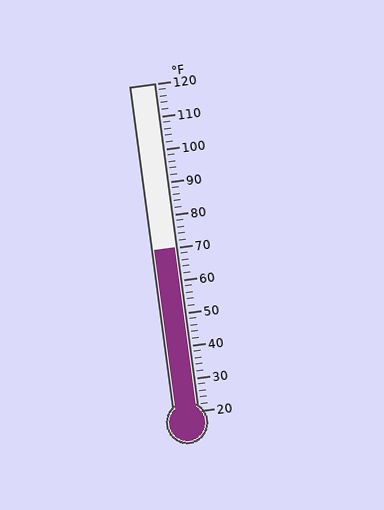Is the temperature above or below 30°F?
The temperature is above 30°F.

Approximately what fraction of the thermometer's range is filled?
The thermometer is filled to approximately 50% of its range.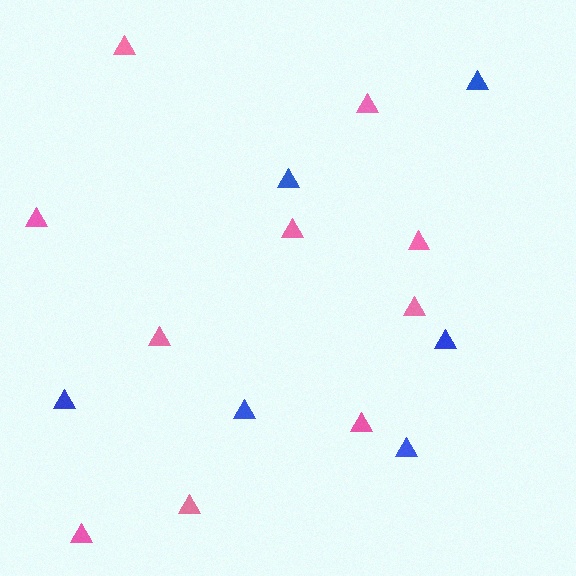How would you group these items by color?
There are 2 groups: one group of blue triangles (6) and one group of pink triangles (10).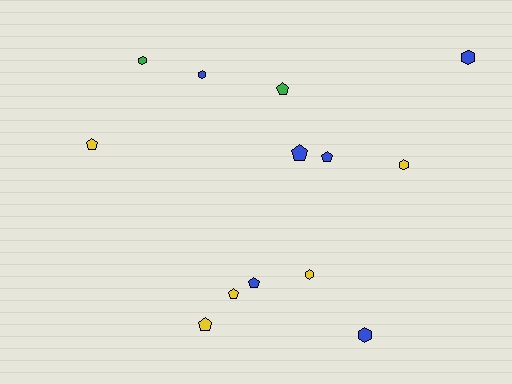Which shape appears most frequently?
Pentagon, with 7 objects.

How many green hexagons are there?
There is 1 green hexagon.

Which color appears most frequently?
Blue, with 6 objects.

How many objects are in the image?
There are 13 objects.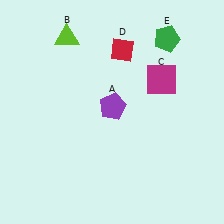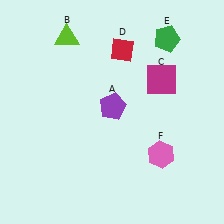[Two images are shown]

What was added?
A pink hexagon (F) was added in Image 2.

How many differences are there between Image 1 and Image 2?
There is 1 difference between the two images.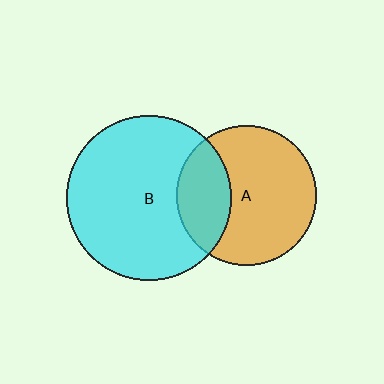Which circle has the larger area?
Circle B (cyan).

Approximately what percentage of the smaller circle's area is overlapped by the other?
Approximately 30%.